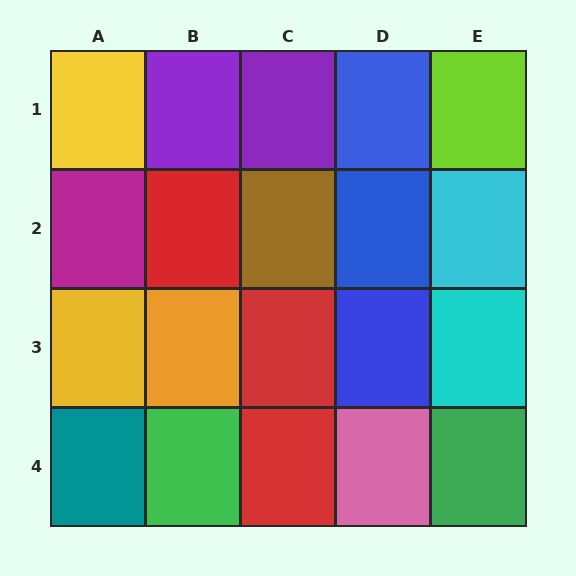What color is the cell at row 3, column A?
Yellow.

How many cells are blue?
3 cells are blue.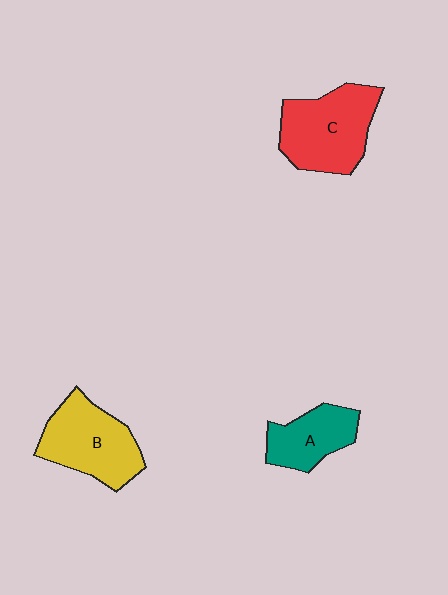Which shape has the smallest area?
Shape A (teal).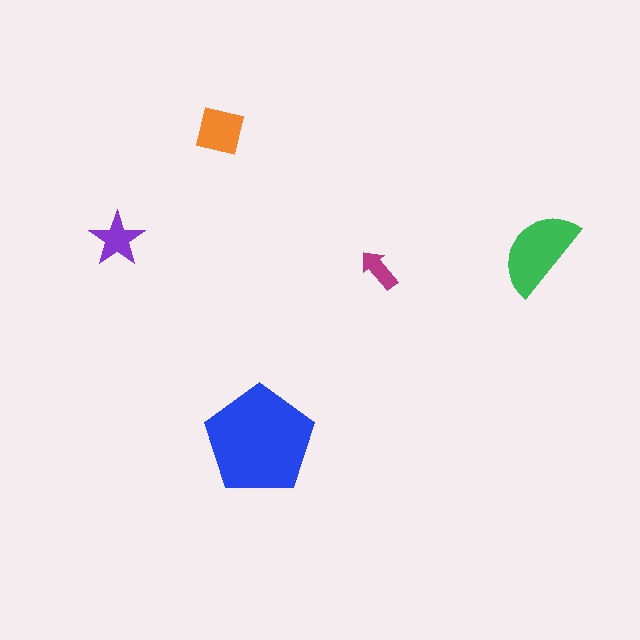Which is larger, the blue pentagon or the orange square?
The blue pentagon.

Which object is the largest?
The blue pentagon.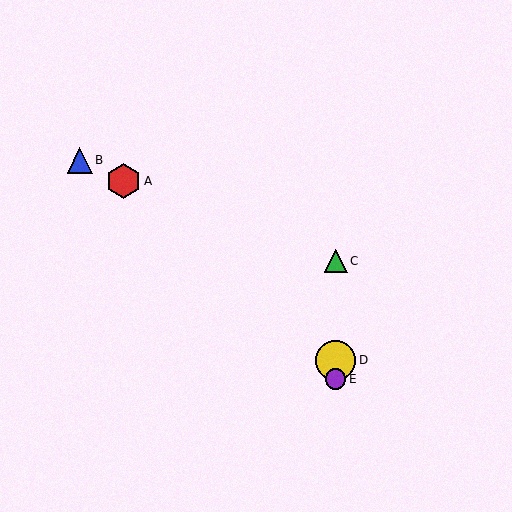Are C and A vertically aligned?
No, C is at x≈336 and A is at x≈124.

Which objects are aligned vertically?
Objects C, D, E are aligned vertically.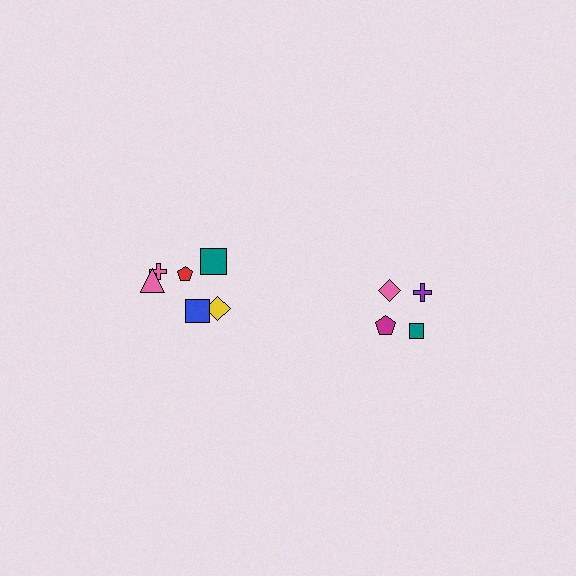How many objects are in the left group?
There are 6 objects.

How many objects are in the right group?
There are 4 objects.